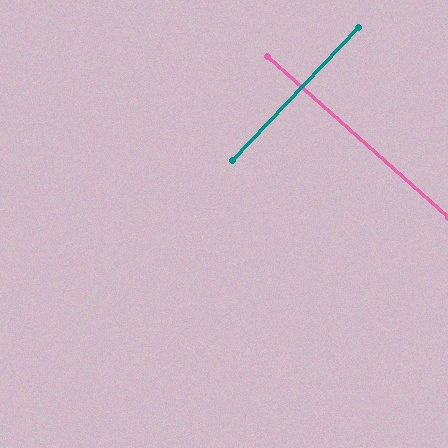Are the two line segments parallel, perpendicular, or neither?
Perpendicular — they meet at approximately 88°.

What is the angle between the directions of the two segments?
Approximately 88 degrees.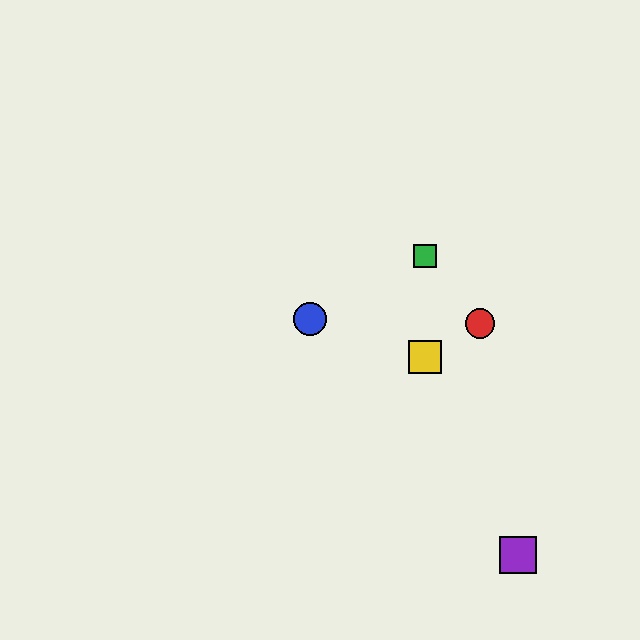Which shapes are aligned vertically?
The green square, the yellow square are aligned vertically.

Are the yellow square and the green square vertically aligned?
Yes, both are at x≈425.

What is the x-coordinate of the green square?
The green square is at x≈425.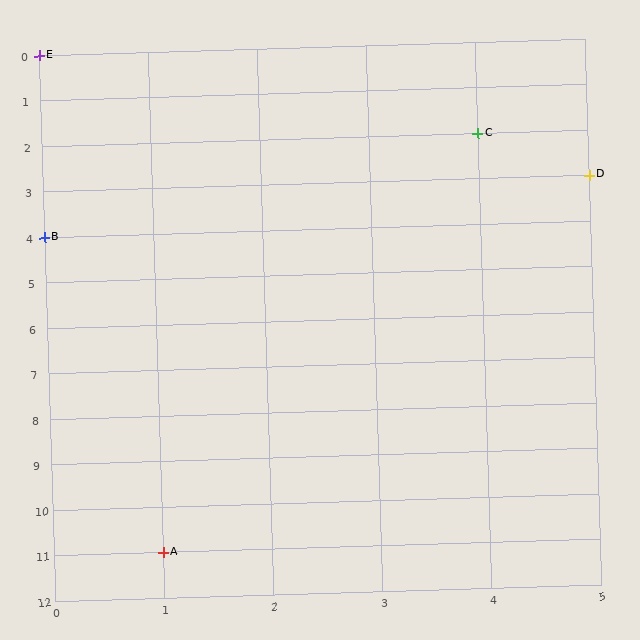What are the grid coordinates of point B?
Point B is at grid coordinates (0, 4).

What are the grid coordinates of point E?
Point E is at grid coordinates (0, 0).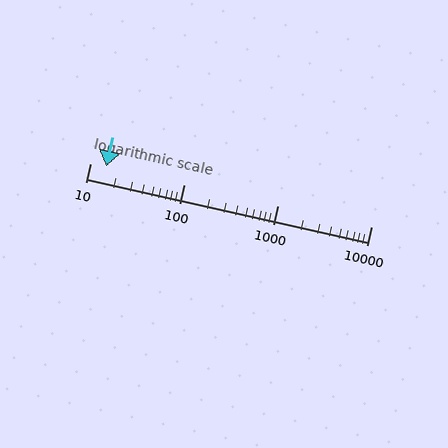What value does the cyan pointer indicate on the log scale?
The pointer indicates approximately 15.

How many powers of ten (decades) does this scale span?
The scale spans 3 decades, from 10 to 10000.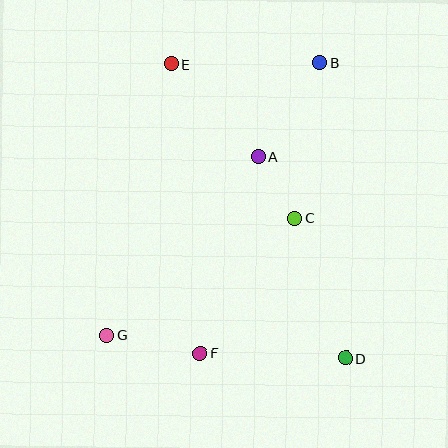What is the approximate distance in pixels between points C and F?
The distance between C and F is approximately 165 pixels.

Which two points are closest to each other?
Points A and C are closest to each other.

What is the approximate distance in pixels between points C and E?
The distance between C and E is approximately 198 pixels.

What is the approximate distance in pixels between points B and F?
The distance between B and F is approximately 314 pixels.